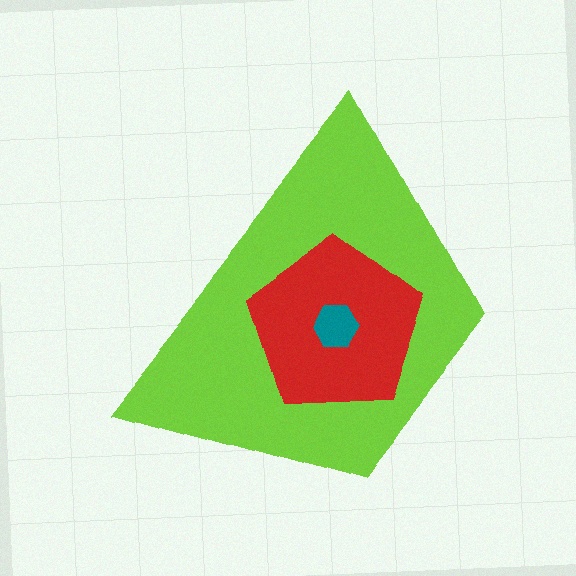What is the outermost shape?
The lime trapezoid.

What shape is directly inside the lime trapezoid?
The red pentagon.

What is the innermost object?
The teal hexagon.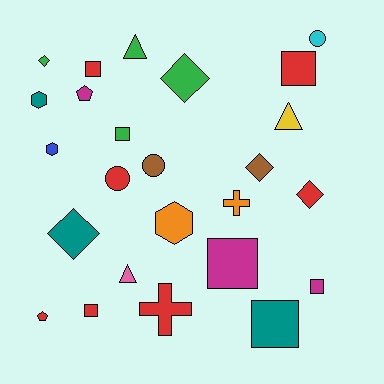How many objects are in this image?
There are 25 objects.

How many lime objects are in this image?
There are no lime objects.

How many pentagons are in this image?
There are 2 pentagons.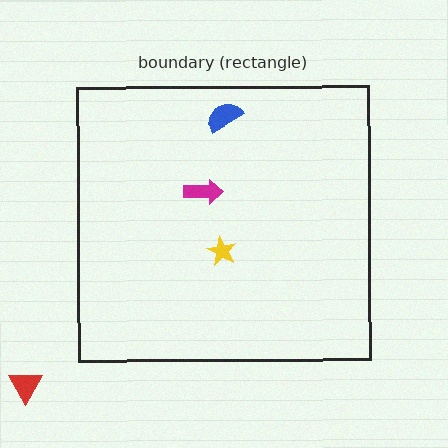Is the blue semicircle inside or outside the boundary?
Inside.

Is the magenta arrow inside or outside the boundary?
Inside.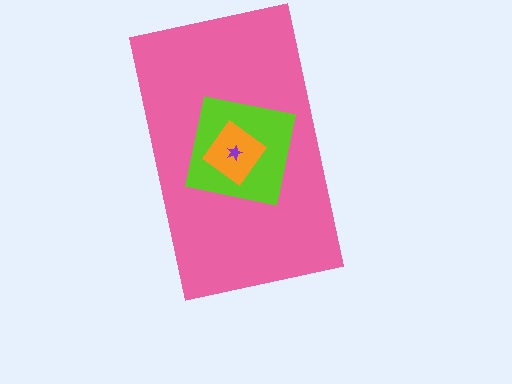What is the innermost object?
The purple star.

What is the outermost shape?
The pink rectangle.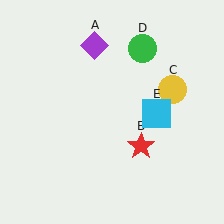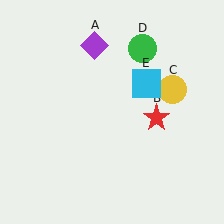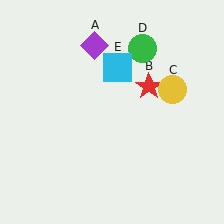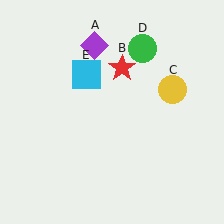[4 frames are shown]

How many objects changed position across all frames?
2 objects changed position: red star (object B), cyan square (object E).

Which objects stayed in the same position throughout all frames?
Purple diamond (object A) and yellow circle (object C) and green circle (object D) remained stationary.